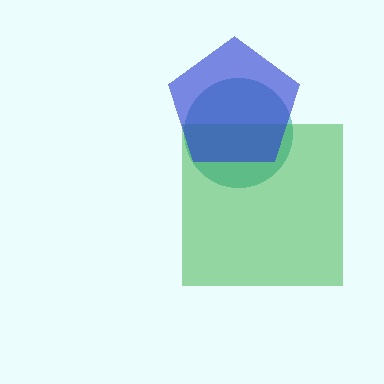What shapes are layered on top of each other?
The layered shapes are: a teal circle, a green square, a blue pentagon.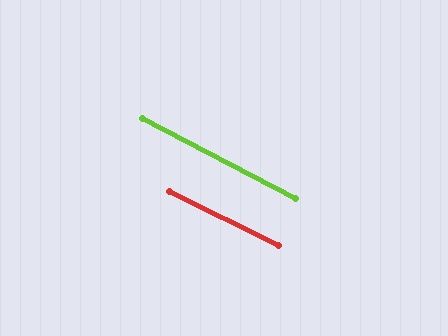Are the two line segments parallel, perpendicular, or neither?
Parallel — their directions differ by only 1.5°.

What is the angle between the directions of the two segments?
Approximately 1 degree.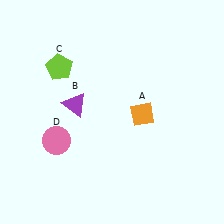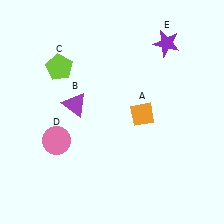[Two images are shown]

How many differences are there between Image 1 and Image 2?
There is 1 difference between the two images.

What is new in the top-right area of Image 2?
A purple star (E) was added in the top-right area of Image 2.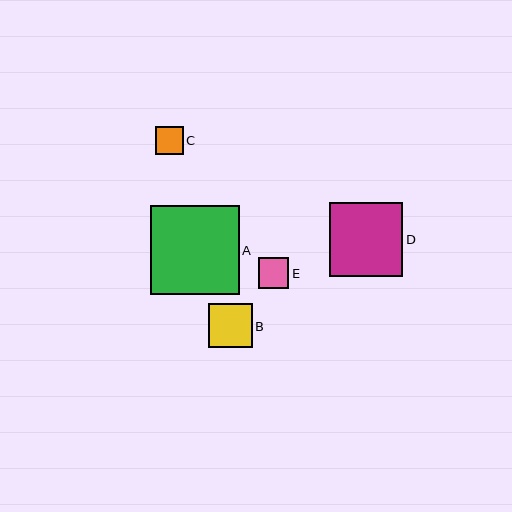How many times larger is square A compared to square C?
Square A is approximately 3.3 times the size of square C.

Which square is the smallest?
Square C is the smallest with a size of approximately 27 pixels.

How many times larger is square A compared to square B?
Square A is approximately 2.0 times the size of square B.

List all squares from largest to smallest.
From largest to smallest: A, D, B, E, C.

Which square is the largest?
Square A is the largest with a size of approximately 89 pixels.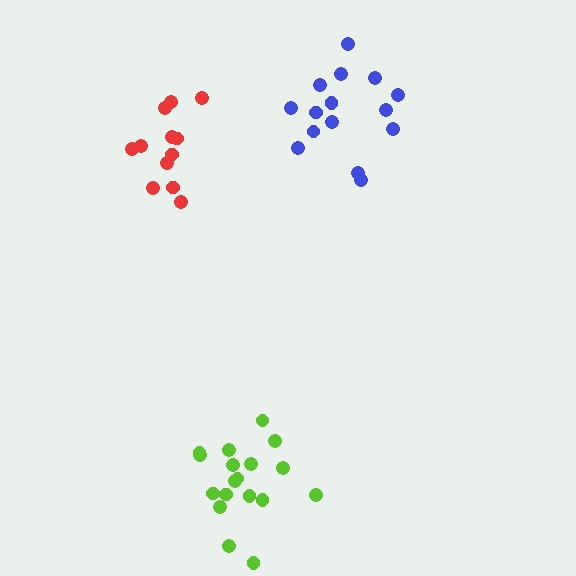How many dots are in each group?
Group 1: 15 dots, Group 2: 18 dots, Group 3: 12 dots (45 total).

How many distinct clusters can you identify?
There are 3 distinct clusters.